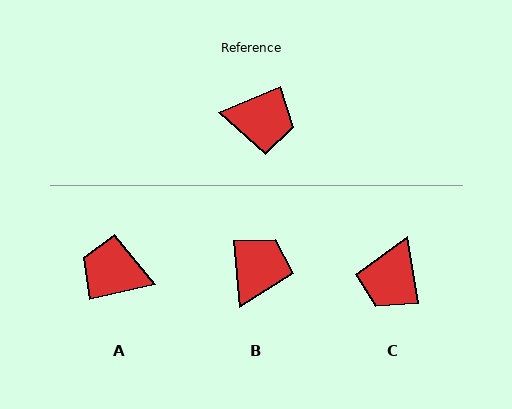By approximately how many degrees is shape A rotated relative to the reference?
Approximately 171 degrees counter-clockwise.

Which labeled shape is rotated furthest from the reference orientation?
A, about 171 degrees away.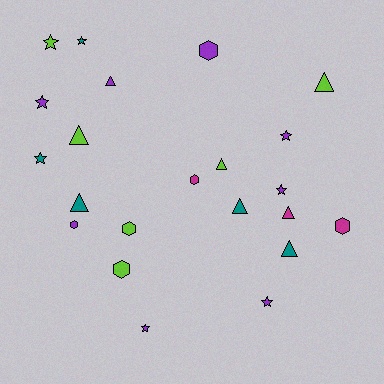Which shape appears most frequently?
Triangle, with 8 objects.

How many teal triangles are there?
There are 3 teal triangles.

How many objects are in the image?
There are 22 objects.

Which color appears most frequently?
Purple, with 8 objects.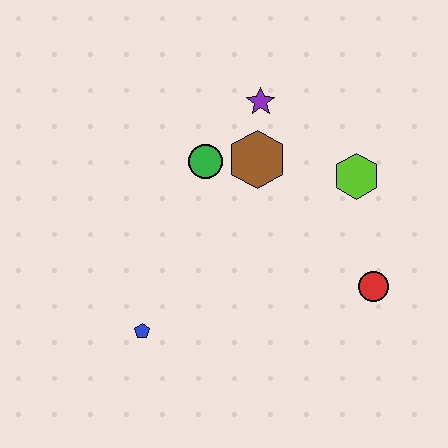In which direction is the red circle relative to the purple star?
The red circle is below the purple star.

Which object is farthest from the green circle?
The red circle is farthest from the green circle.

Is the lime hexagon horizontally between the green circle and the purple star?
No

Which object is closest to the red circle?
The lime hexagon is closest to the red circle.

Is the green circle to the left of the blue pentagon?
No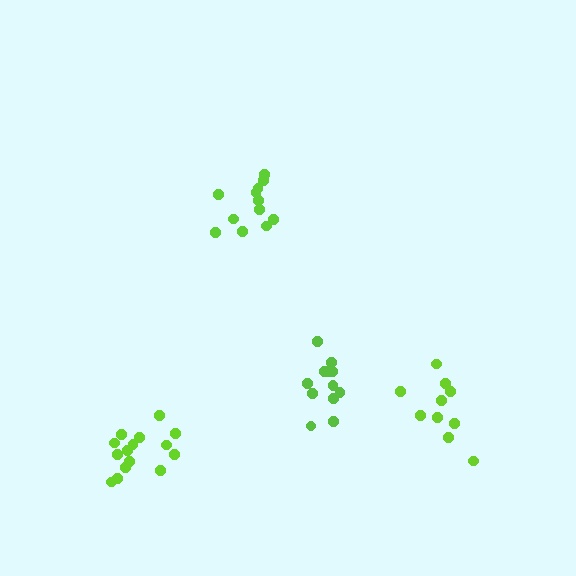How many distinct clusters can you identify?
There are 4 distinct clusters.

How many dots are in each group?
Group 1: 12 dots, Group 2: 12 dots, Group 3: 15 dots, Group 4: 10 dots (49 total).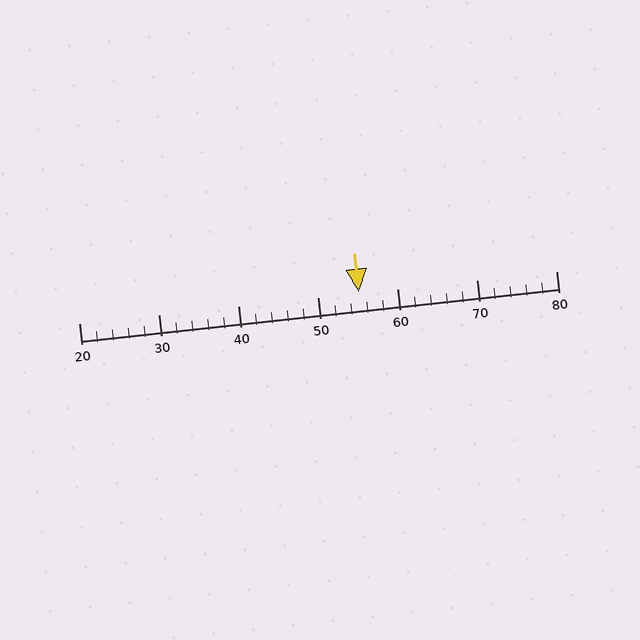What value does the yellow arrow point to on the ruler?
The yellow arrow points to approximately 55.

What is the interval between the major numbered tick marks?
The major tick marks are spaced 10 units apart.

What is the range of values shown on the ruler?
The ruler shows values from 20 to 80.